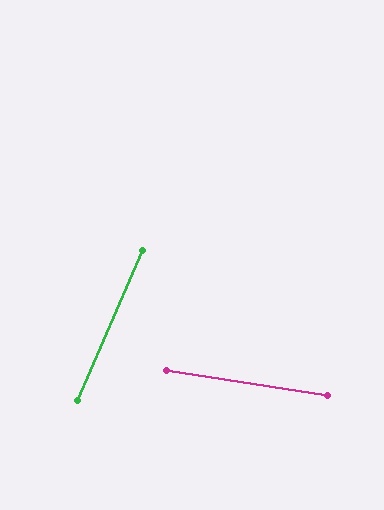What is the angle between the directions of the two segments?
Approximately 76 degrees.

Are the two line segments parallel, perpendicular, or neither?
Neither parallel nor perpendicular — they differ by about 76°.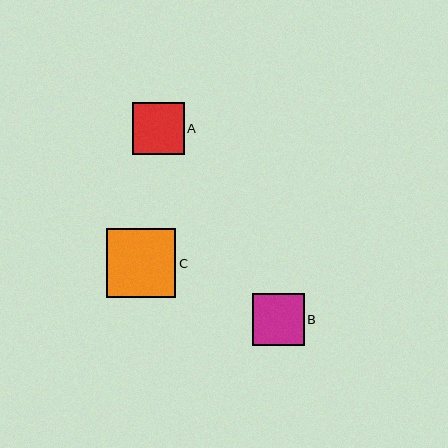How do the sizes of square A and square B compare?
Square A and square B are approximately the same size.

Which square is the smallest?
Square B is the smallest with a size of approximately 52 pixels.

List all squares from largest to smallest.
From largest to smallest: C, A, B.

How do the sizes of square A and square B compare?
Square A and square B are approximately the same size.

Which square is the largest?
Square C is the largest with a size of approximately 69 pixels.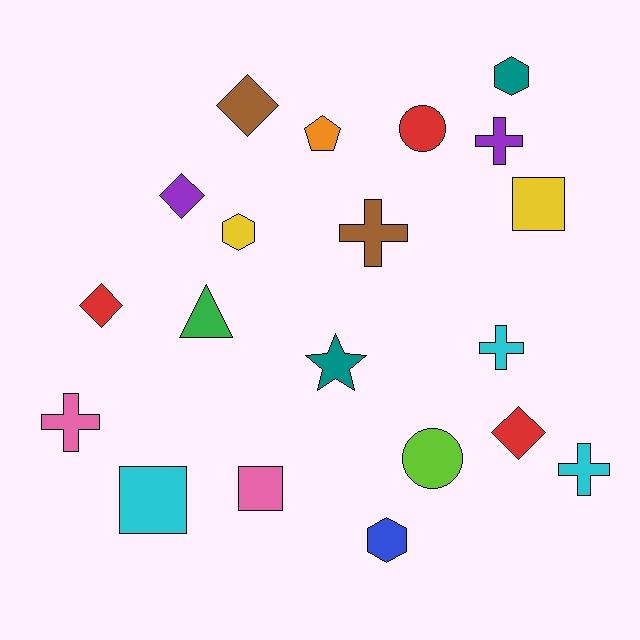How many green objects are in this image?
There is 1 green object.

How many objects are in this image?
There are 20 objects.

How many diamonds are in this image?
There are 4 diamonds.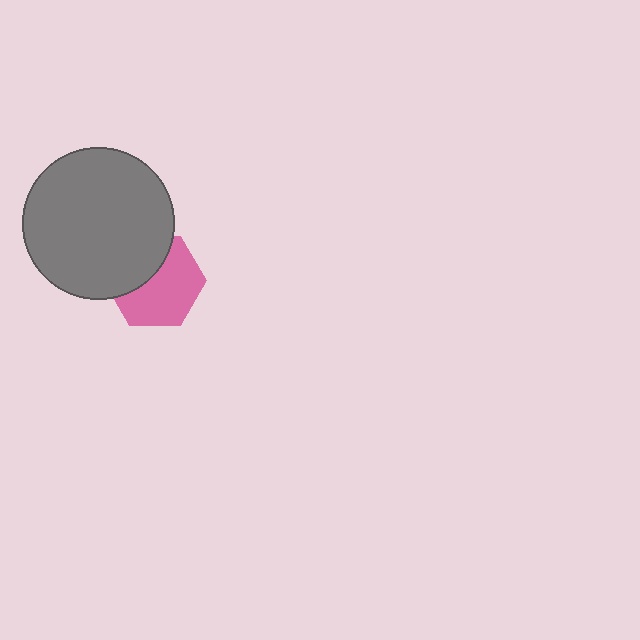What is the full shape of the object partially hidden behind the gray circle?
The partially hidden object is a pink hexagon.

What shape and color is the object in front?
The object in front is a gray circle.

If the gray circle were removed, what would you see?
You would see the complete pink hexagon.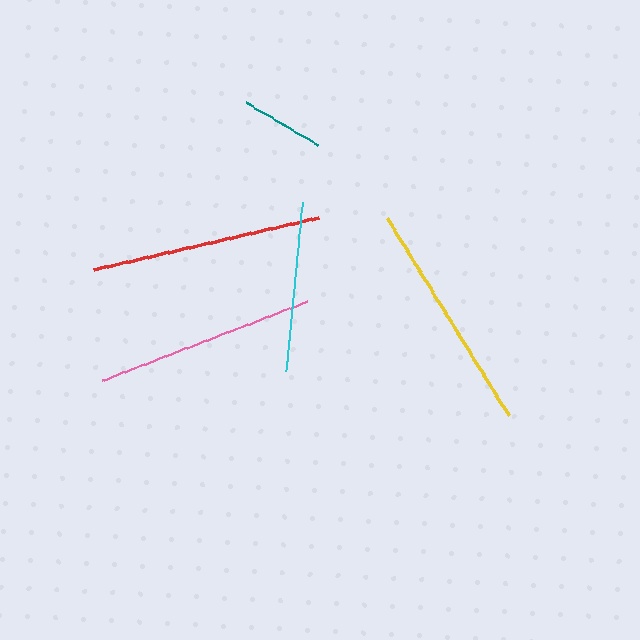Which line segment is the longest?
The yellow line is the longest at approximately 232 pixels.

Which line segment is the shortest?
The teal line is the shortest at approximately 84 pixels.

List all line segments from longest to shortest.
From longest to shortest: yellow, red, pink, cyan, teal.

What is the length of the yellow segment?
The yellow segment is approximately 232 pixels long.